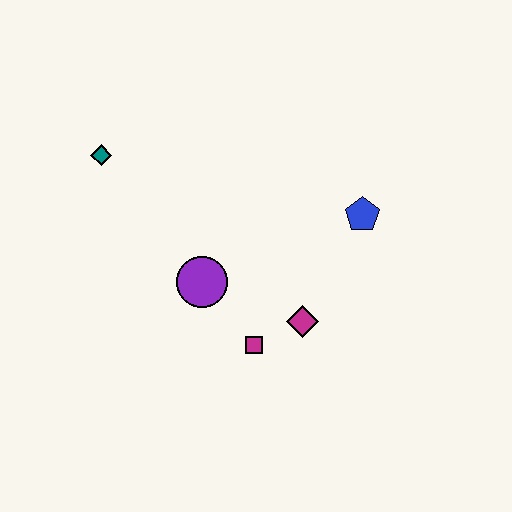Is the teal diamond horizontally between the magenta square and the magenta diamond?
No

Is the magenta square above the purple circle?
No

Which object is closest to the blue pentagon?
The magenta diamond is closest to the blue pentagon.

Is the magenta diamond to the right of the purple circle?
Yes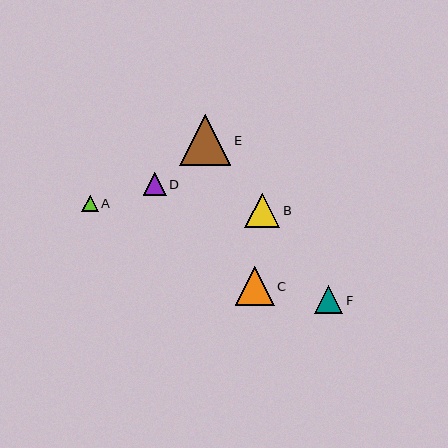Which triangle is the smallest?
Triangle A is the smallest with a size of approximately 16 pixels.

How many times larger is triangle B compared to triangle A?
Triangle B is approximately 2.1 times the size of triangle A.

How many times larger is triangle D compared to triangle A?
Triangle D is approximately 1.4 times the size of triangle A.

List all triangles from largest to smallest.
From largest to smallest: E, C, B, F, D, A.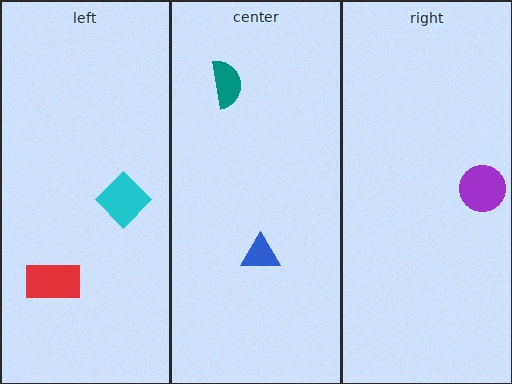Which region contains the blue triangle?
The center region.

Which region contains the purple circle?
The right region.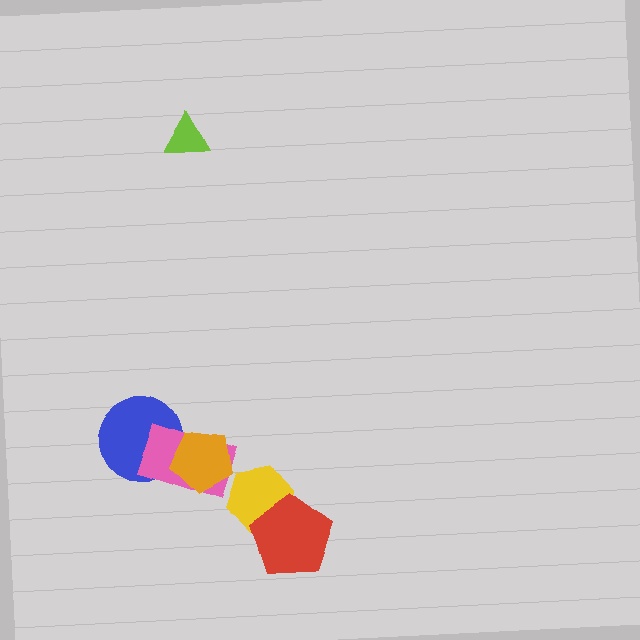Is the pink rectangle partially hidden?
Yes, it is partially covered by another shape.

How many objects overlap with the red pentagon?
1 object overlaps with the red pentagon.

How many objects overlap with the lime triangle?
0 objects overlap with the lime triangle.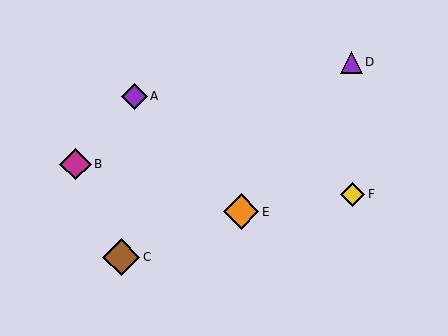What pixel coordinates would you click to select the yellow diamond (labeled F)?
Click at (353, 194) to select the yellow diamond F.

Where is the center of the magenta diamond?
The center of the magenta diamond is at (75, 164).